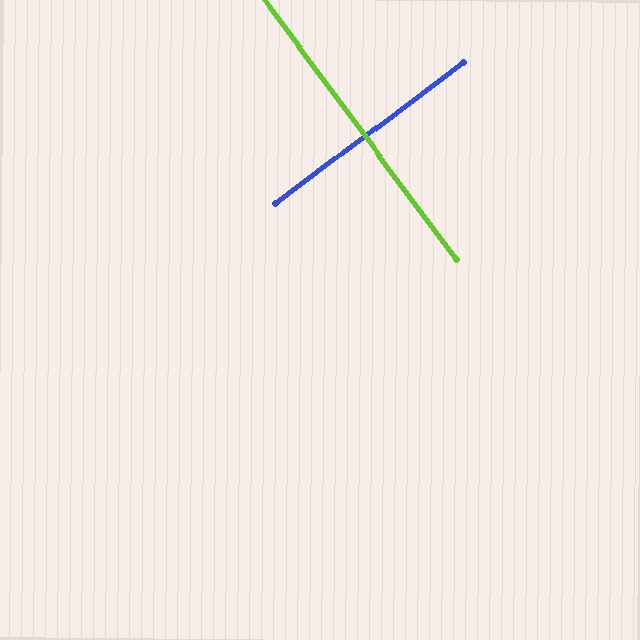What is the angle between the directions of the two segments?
Approximately 90 degrees.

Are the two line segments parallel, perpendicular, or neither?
Perpendicular — they meet at approximately 90°.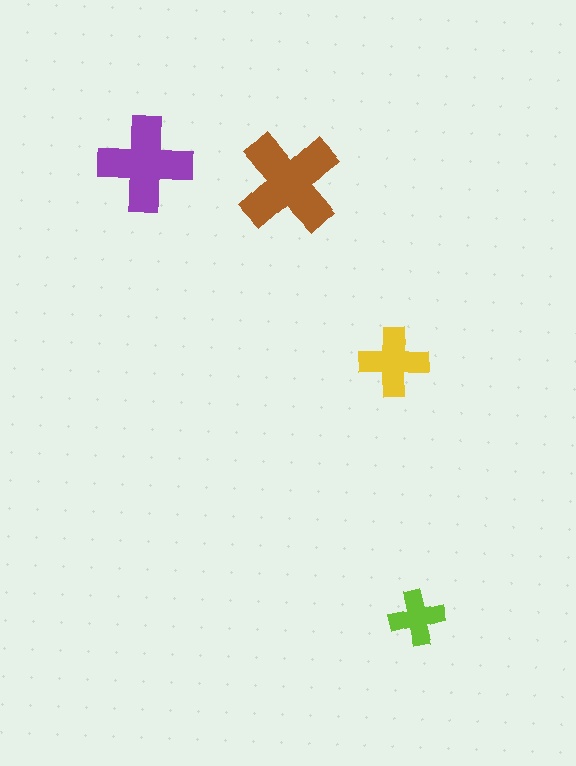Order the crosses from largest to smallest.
the brown one, the purple one, the yellow one, the lime one.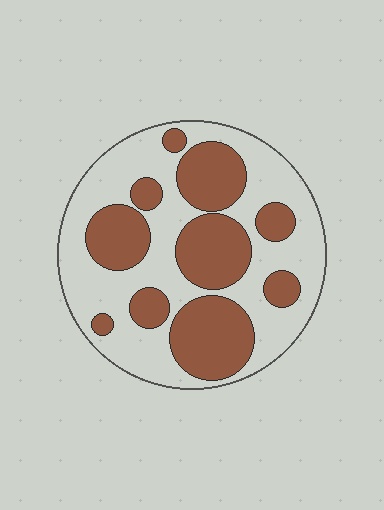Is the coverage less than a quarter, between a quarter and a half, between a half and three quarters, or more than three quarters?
Between a quarter and a half.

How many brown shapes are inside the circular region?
10.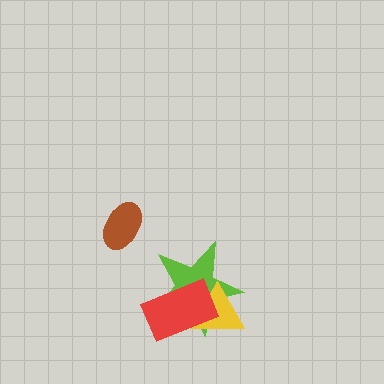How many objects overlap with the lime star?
2 objects overlap with the lime star.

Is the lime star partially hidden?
Yes, it is partially covered by another shape.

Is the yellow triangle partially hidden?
Yes, it is partially covered by another shape.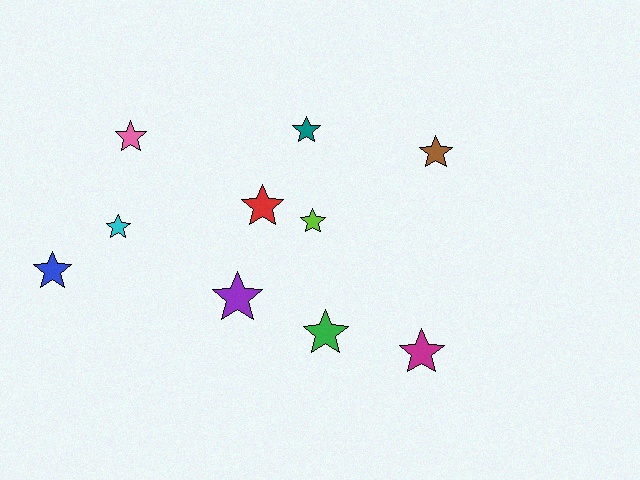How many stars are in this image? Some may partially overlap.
There are 10 stars.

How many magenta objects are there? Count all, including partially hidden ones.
There is 1 magenta object.